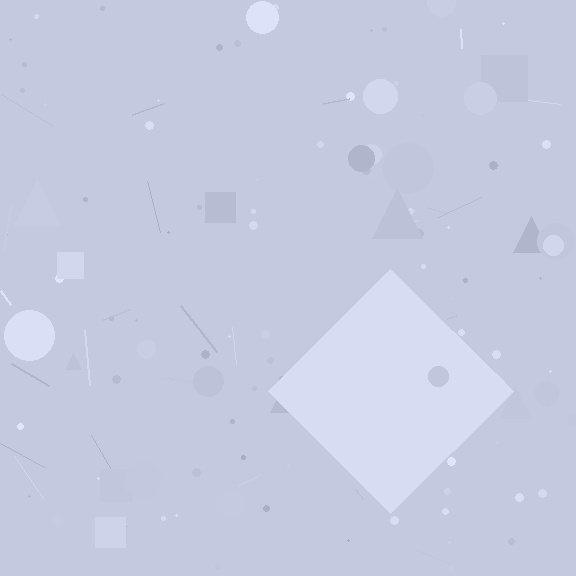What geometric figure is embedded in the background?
A diamond is embedded in the background.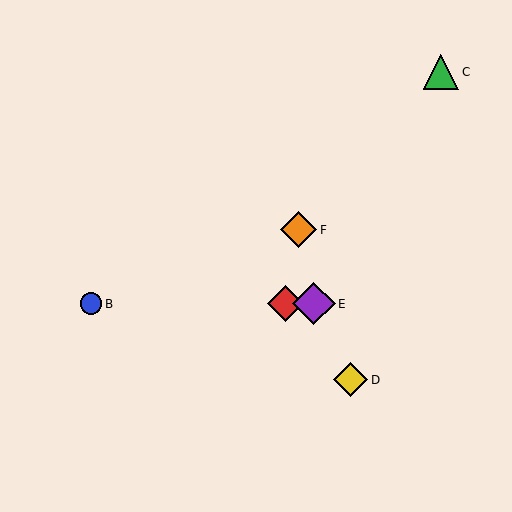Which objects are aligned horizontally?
Objects A, B, E are aligned horizontally.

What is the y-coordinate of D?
Object D is at y≈380.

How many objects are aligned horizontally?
3 objects (A, B, E) are aligned horizontally.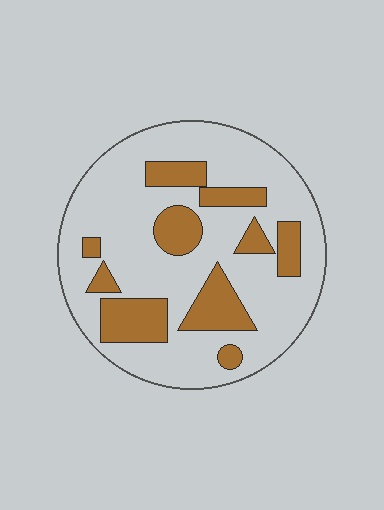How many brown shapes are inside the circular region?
10.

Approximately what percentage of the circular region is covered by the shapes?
Approximately 25%.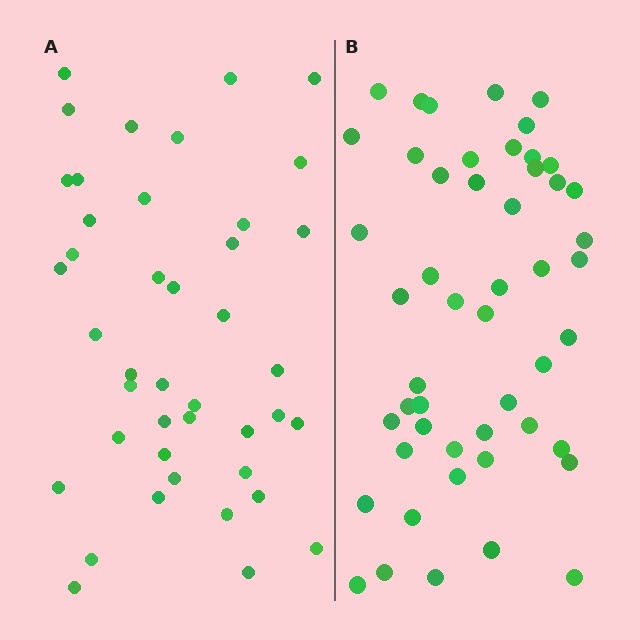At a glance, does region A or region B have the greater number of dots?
Region B (the right region) has more dots.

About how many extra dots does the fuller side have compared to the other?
Region B has roughly 8 or so more dots than region A.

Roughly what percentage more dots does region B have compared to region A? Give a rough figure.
About 20% more.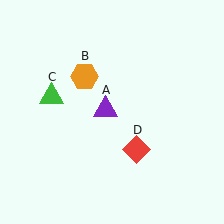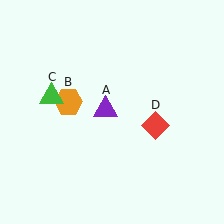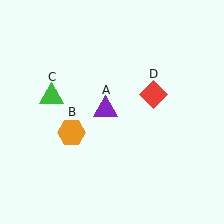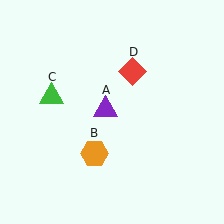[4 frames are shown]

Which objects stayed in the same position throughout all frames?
Purple triangle (object A) and green triangle (object C) remained stationary.